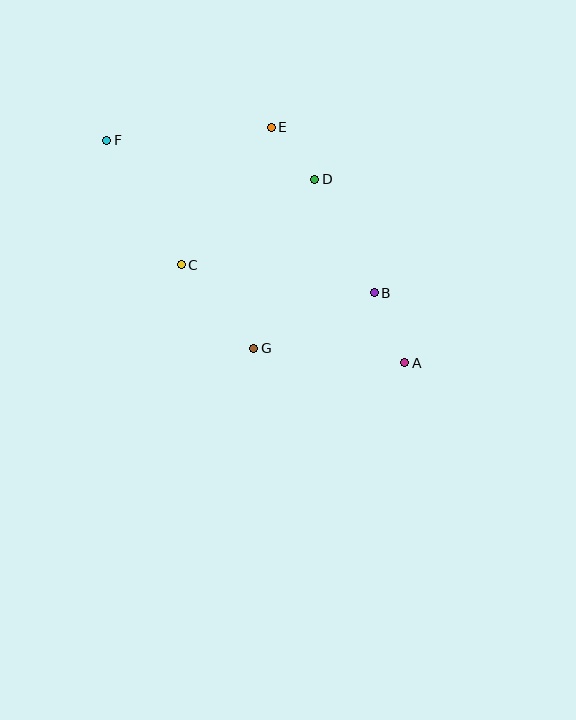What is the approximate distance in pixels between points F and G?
The distance between F and G is approximately 255 pixels.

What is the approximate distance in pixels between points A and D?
The distance between A and D is approximately 204 pixels.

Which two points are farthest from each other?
Points A and F are farthest from each other.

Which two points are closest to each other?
Points D and E are closest to each other.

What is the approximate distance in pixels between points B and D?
The distance between B and D is approximately 128 pixels.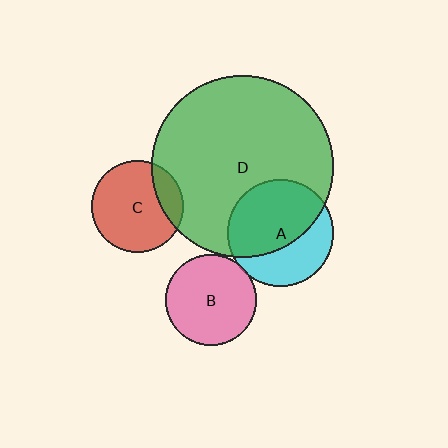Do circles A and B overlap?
Yes.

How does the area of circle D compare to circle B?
Approximately 4.1 times.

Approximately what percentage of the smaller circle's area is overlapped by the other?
Approximately 5%.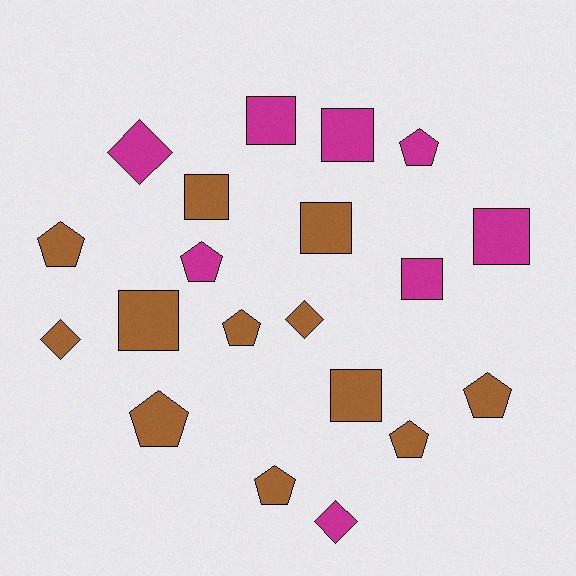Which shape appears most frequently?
Square, with 8 objects.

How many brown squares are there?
There are 4 brown squares.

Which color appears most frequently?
Brown, with 12 objects.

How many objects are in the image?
There are 20 objects.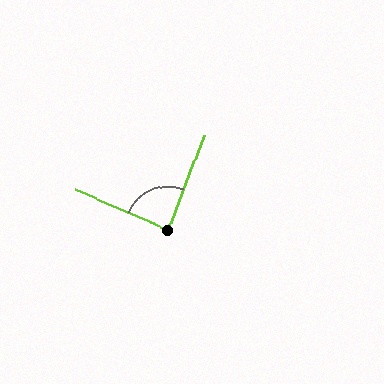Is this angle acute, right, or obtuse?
It is approximately a right angle.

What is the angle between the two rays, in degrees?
Approximately 87 degrees.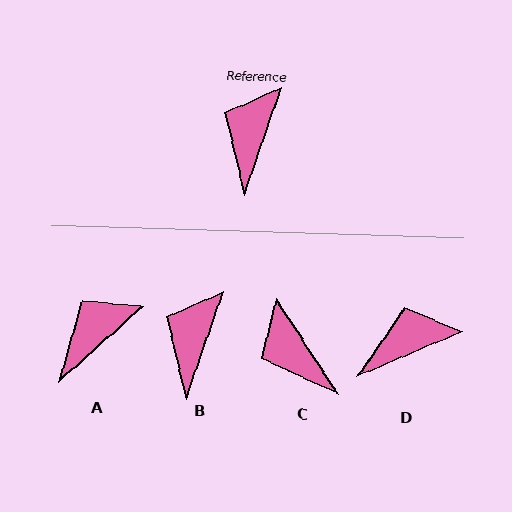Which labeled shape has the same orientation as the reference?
B.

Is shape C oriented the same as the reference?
No, it is off by about 52 degrees.